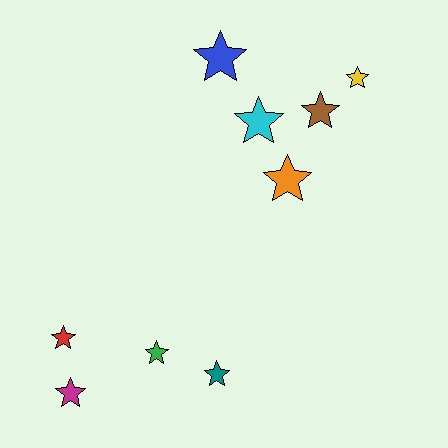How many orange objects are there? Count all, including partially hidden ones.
There is 1 orange object.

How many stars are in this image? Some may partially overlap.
There are 9 stars.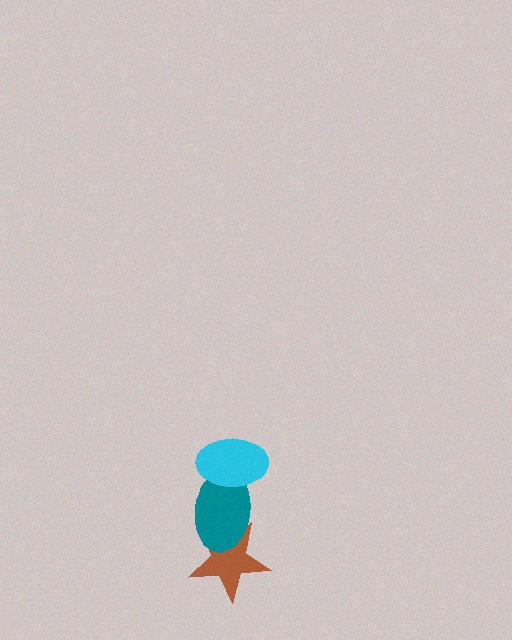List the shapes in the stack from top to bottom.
From top to bottom: the cyan ellipse, the teal ellipse, the brown star.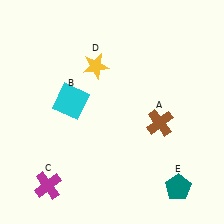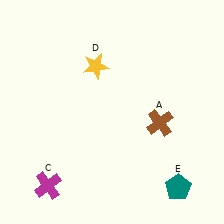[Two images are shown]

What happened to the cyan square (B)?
The cyan square (B) was removed in Image 2. It was in the top-left area of Image 1.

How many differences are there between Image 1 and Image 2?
There is 1 difference between the two images.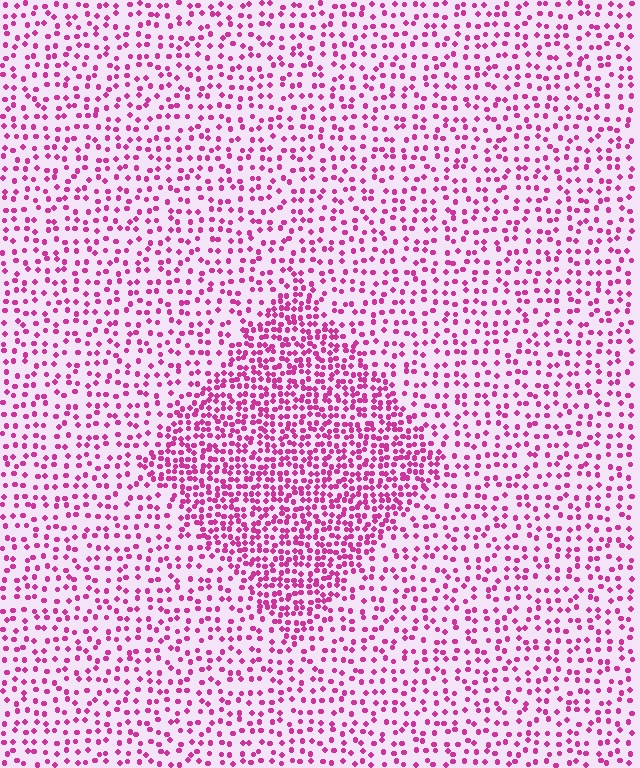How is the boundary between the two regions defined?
The boundary is defined by a change in element density (approximately 2.1x ratio). All elements are the same color, size, and shape.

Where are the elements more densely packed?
The elements are more densely packed inside the diamond boundary.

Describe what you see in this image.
The image contains small magenta elements arranged at two different densities. A diamond-shaped region is visible where the elements are more densely packed than the surrounding area.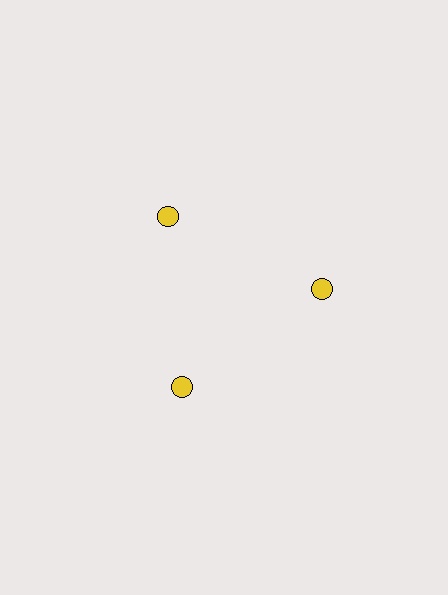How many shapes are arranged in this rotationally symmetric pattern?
There are 3 shapes, arranged in 3 groups of 1.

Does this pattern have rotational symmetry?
Yes, this pattern has 3-fold rotational symmetry. It looks the same after rotating 120 degrees around the center.